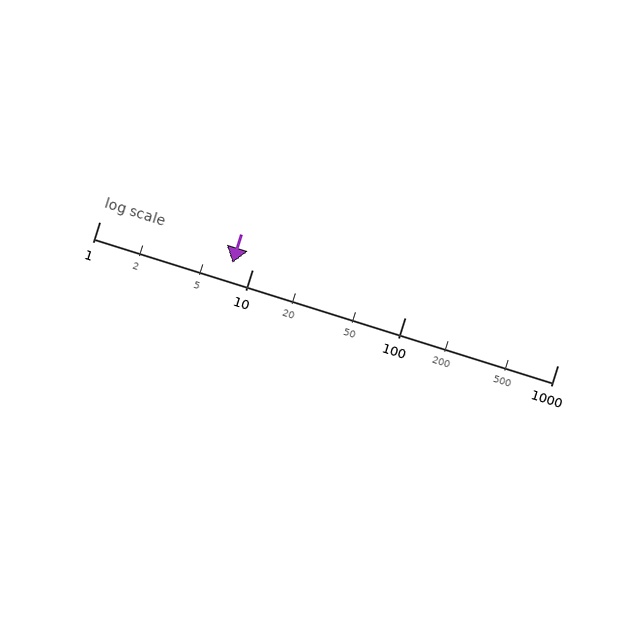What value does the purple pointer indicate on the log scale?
The pointer indicates approximately 7.4.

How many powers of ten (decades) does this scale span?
The scale spans 3 decades, from 1 to 1000.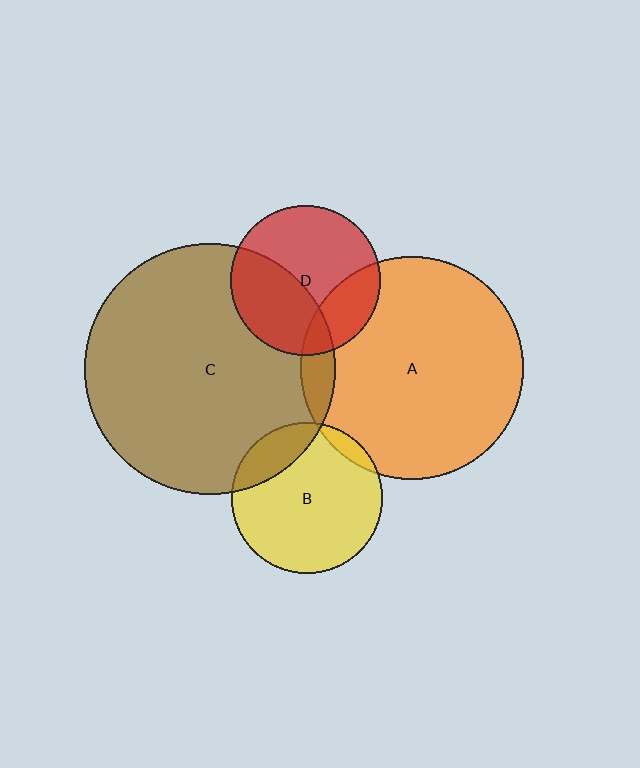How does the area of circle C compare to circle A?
Approximately 1.3 times.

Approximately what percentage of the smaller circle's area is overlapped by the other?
Approximately 15%.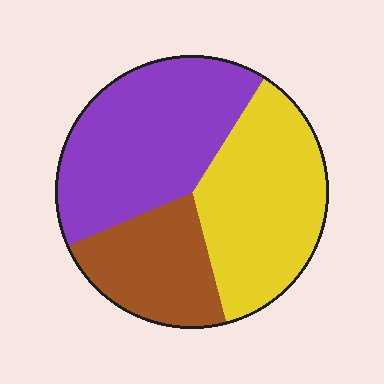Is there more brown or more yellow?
Yellow.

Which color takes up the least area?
Brown, at roughly 25%.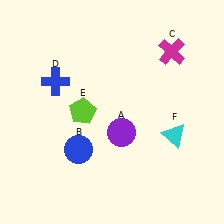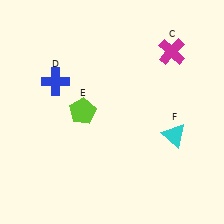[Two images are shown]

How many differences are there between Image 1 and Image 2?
There are 2 differences between the two images.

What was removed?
The blue circle (B), the purple circle (A) were removed in Image 2.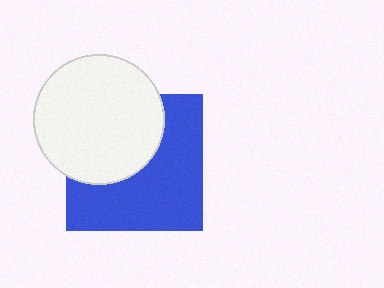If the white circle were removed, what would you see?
You would see the complete blue square.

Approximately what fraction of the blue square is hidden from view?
Roughly 42% of the blue square is hidden behind the white circle.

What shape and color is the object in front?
The object in front is a white circle.